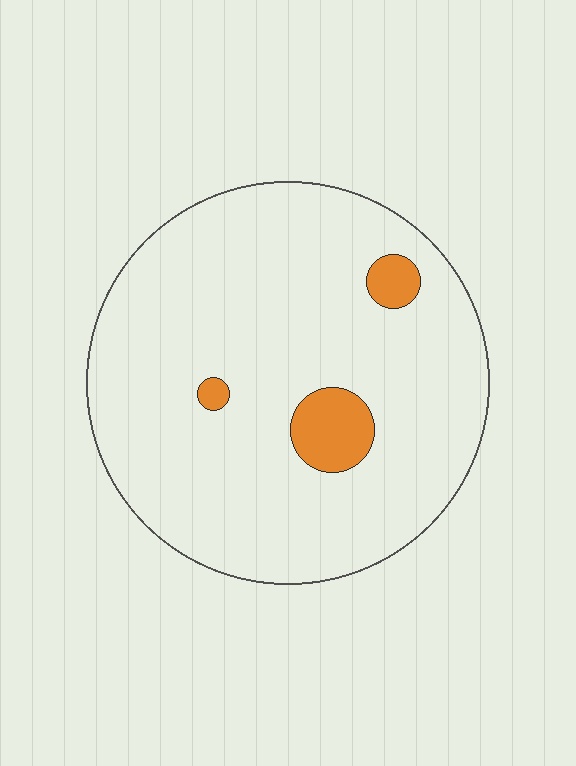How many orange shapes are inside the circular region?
3.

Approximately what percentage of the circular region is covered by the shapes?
Approximately 5%.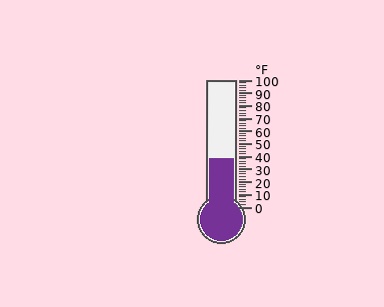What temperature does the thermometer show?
The thermometer shows approximately 38°F.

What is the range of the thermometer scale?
The thermometer scale ranges from 0°F to 100°F.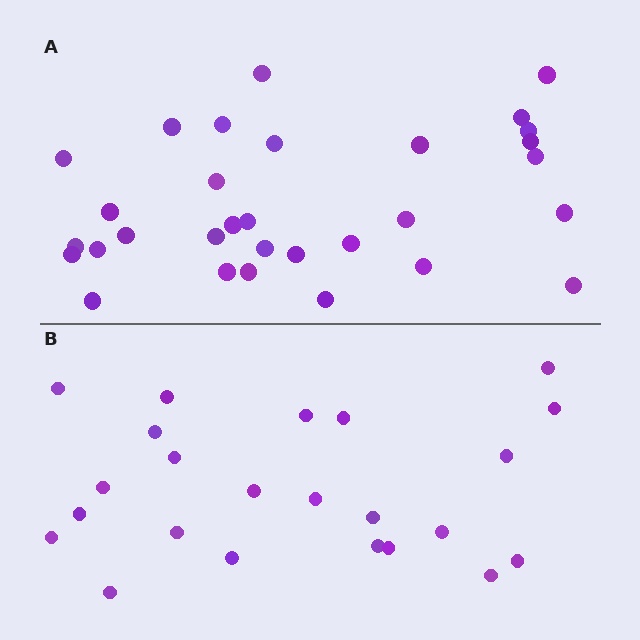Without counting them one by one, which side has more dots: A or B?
Region A (the top region) has more dots.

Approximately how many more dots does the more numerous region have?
Region A has roughly 8 or so more dots than region B.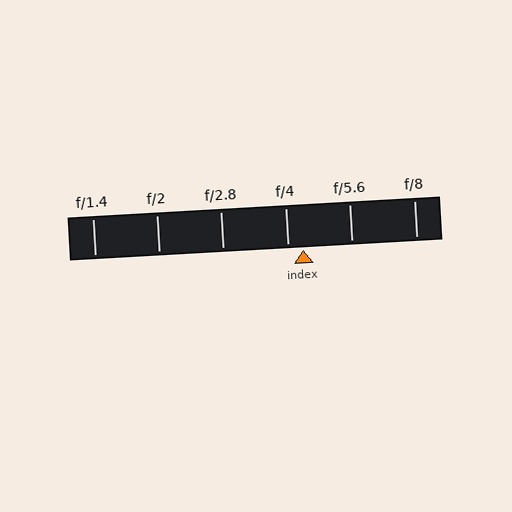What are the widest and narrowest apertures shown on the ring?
The widest aperture shown is f/1.4 and the narrowest is f/8.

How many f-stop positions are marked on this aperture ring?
There are 6 f-stop positions marked.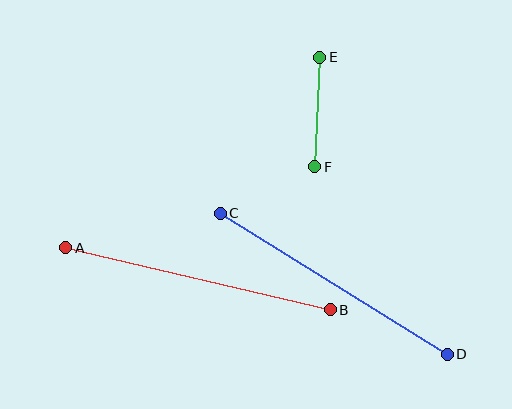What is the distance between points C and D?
The distance is approximately 267 pixels.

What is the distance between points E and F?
The distance is approximately 110 pixels.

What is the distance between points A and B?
The distance is approximately 272 pixels.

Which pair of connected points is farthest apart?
Points A and B are farthest apart.